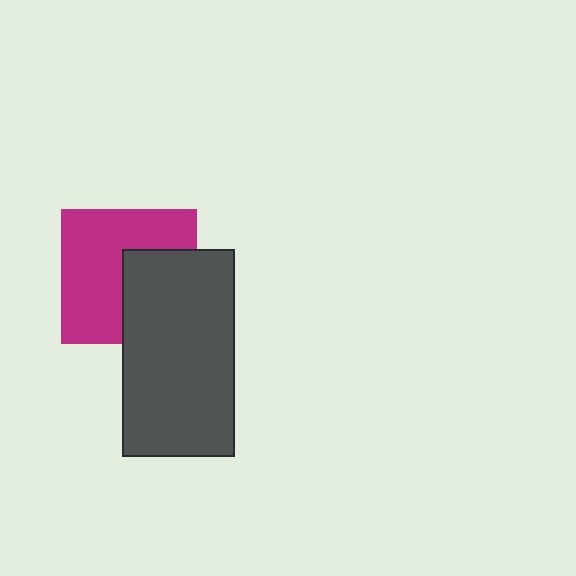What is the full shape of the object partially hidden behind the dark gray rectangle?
The partially hidden object is a magenta square.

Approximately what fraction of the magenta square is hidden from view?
Roughly 39% of the magenta square is hidden behind the dark gray rectangle.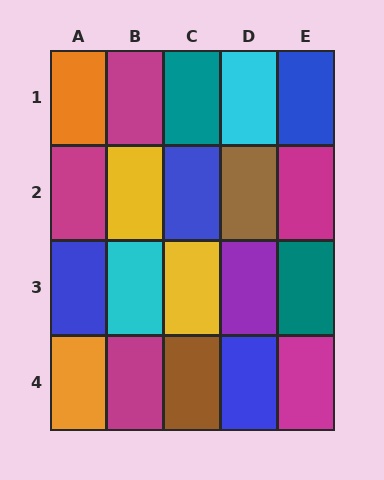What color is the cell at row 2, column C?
Blue.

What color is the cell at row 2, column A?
Magenta.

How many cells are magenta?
5 cells are magenta.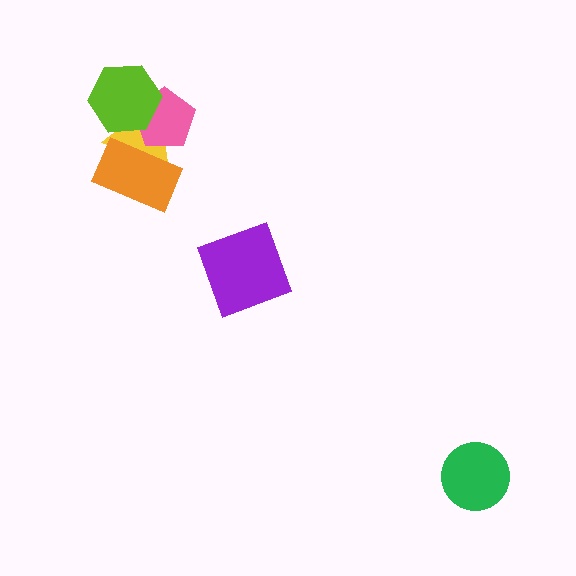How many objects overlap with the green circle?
0 objects overlap with the green circle.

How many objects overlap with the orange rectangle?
2 objects overlap with the orange rectangle.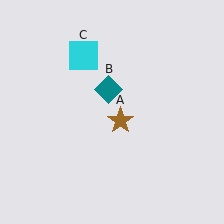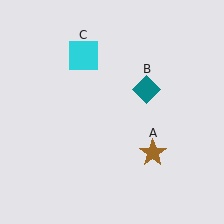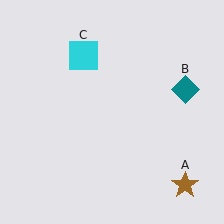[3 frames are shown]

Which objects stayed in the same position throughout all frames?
Cyan square (object C) remained stationary.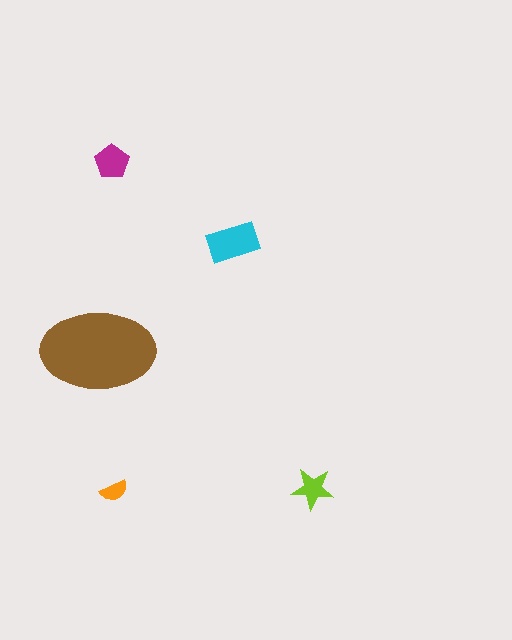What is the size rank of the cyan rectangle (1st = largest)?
2nd.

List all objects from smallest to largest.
The orange semicircle, the lime star, the magenta pentagon, the cyan rectangle, the brown ellipse.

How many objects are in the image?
There are 5 objects in the image.